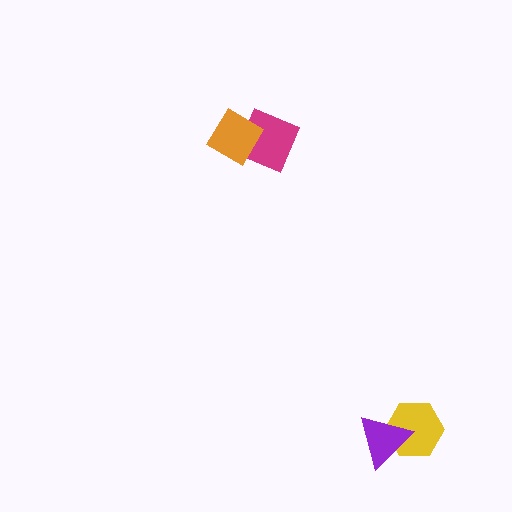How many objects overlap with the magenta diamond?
1 object overlaps with the magenta diamond.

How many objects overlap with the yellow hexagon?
1 object overlaps with the yellow hexagon.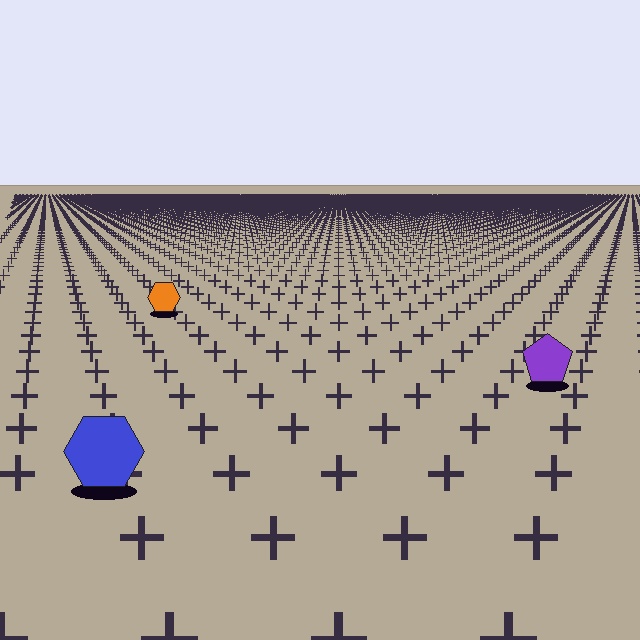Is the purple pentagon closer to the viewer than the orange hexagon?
Yes. The purple pentagon is closer — you can tell from the texture gradient: the ground texture is coarser near it.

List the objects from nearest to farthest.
From nearest to farthest: the blue hexagon, the purple pentagon, the orange hexagon.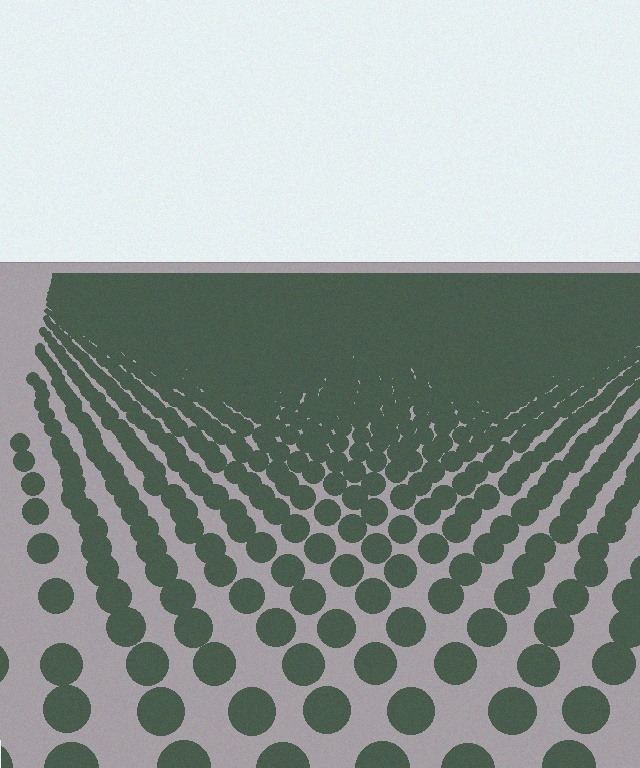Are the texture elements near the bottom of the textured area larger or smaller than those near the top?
Larger. Near the bottom, elements are closer to the viewer and appear at a bigger on-screen size.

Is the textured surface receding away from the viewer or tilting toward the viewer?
The surface is receding away from the viewer. Texture elements get smaller and denser toward the top.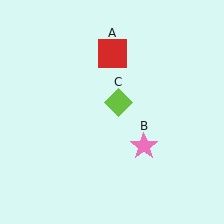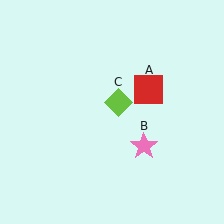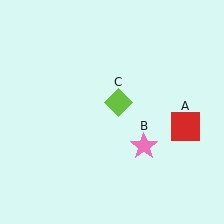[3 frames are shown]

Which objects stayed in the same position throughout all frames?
Pink star (object B) and lime diamond (object C) remained stationary.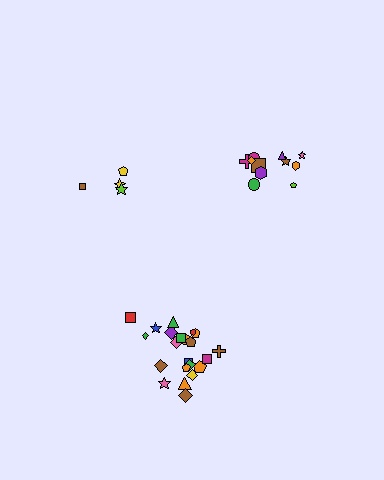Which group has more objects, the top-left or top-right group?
The top-right group.